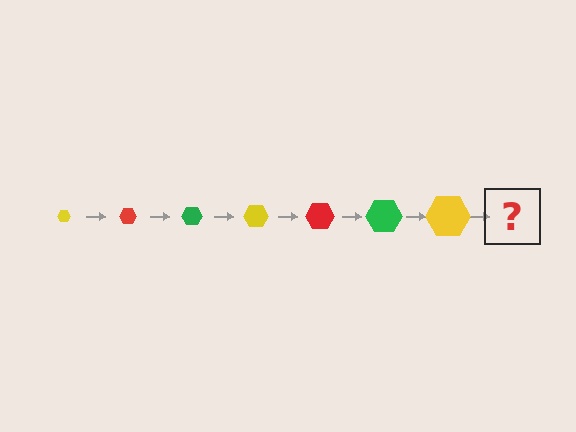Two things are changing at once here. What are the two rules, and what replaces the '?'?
The two rules are that the hexagon grows larger each step and the color cycles through yellow, red, and green. The '?' should be a red hexagon, larger than the previous one.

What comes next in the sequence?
The next element should be a red hexagon, larger than the previous one.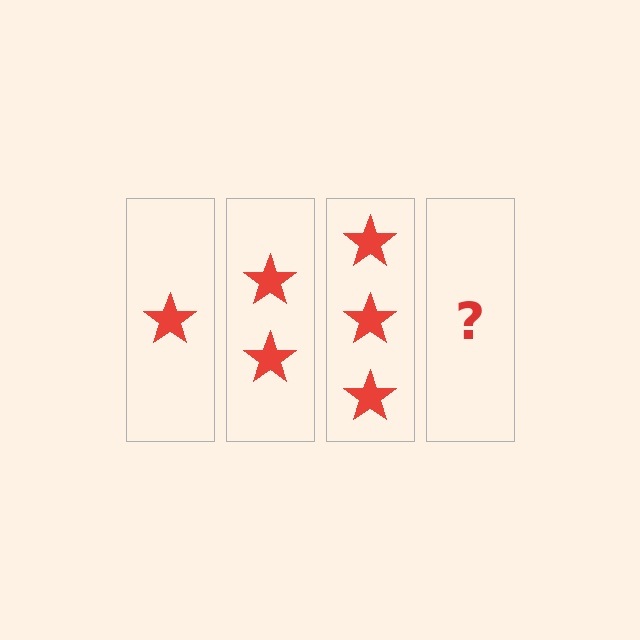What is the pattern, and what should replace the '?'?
The pattern is that each step adds one more star. The '?' should be 4 stars.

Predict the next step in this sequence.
The next step is 4 stars.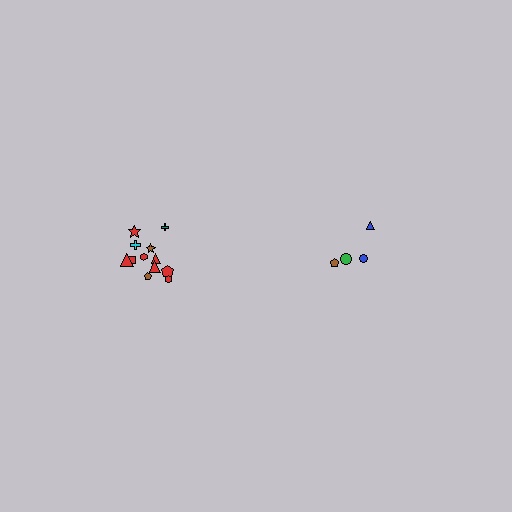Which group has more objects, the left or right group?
The left group.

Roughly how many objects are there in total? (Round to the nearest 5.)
Roughly 15 objects in total.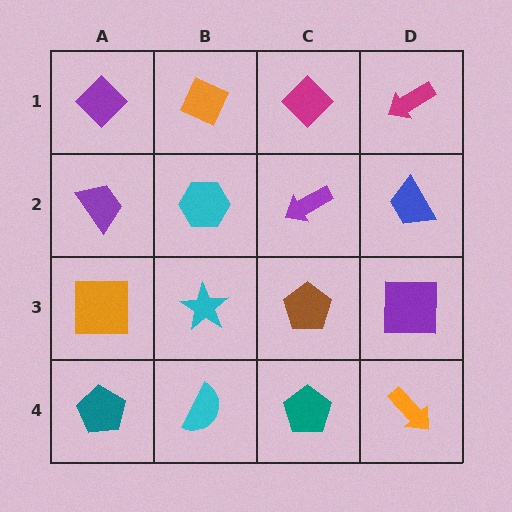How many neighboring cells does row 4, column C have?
3.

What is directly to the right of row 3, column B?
A brown pentagon.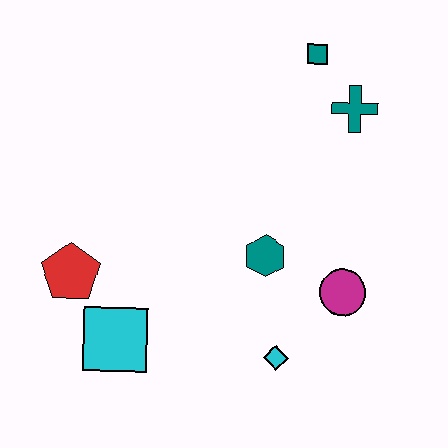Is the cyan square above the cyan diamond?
Yes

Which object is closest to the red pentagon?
The cyan square is closest to the red pentagon.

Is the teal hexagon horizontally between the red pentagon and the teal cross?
Yes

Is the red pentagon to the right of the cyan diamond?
No